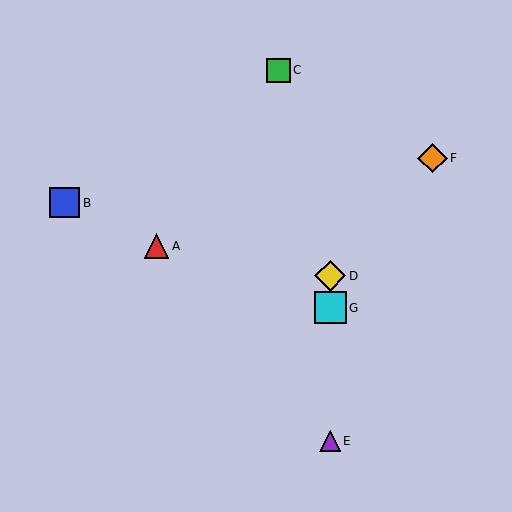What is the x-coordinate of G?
Object G is at x≈330.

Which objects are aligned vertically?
Objects D, E, G are aligned vertically.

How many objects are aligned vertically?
3 objects (D, E, G) are aligned vertically.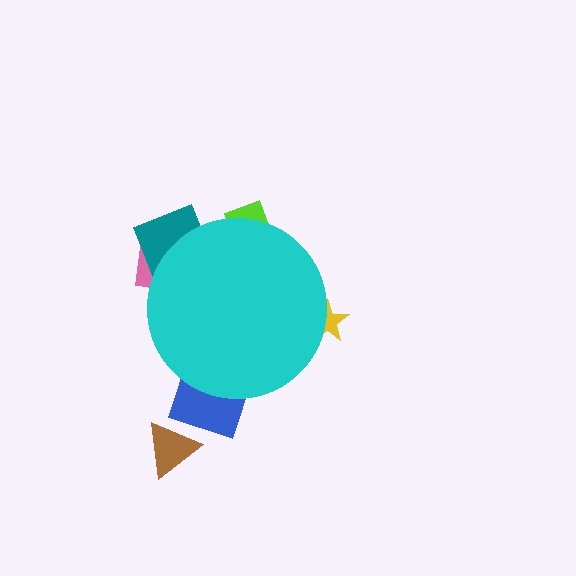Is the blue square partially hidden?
Yes, the blue square is partially hidden behind the cyan circle.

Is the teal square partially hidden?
Yes, the teal square is partially hidden behind the cyan circle.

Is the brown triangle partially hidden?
No, the brown triangle is fully visible.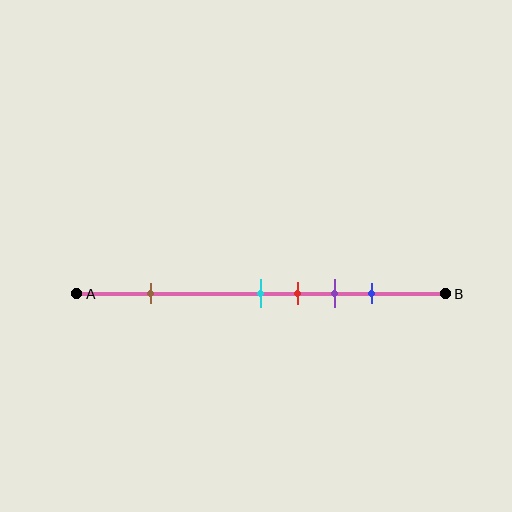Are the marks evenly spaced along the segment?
No, the marks are not evenly spaced.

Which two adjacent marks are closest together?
The cyan and red marks are the closest adjacent pair.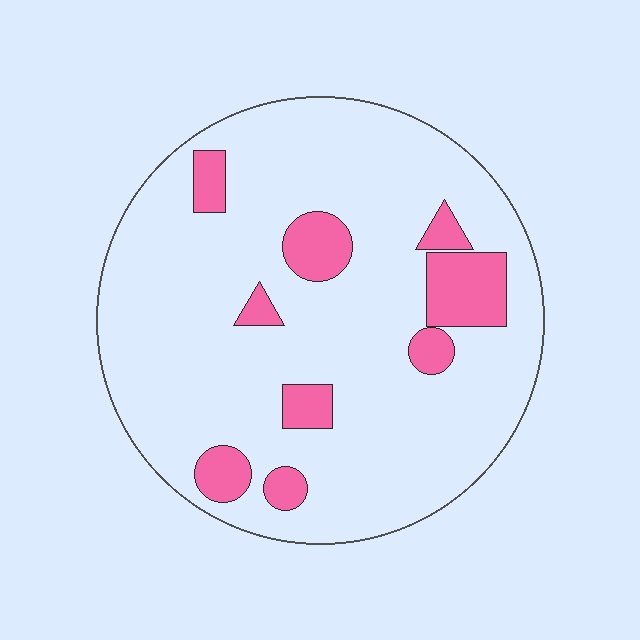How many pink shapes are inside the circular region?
9.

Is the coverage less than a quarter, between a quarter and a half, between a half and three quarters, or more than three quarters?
Less than a quarter.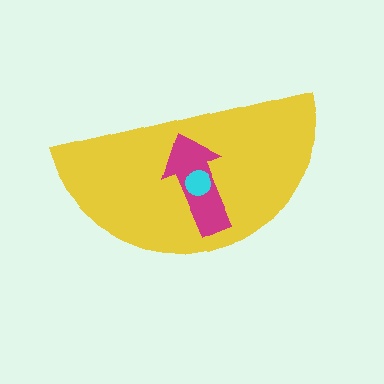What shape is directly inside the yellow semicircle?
The magenta arrow.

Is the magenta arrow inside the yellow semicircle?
Yes.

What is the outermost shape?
The yellow semicircle.